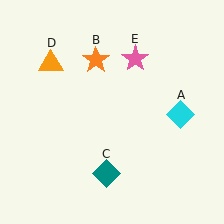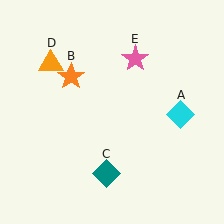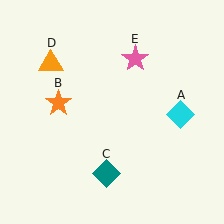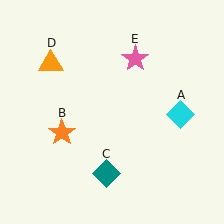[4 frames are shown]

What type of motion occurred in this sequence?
The orange star (object B) rotated counterclockwise around the center of the scene.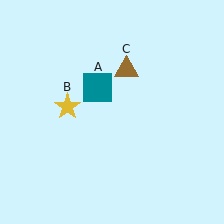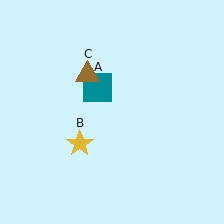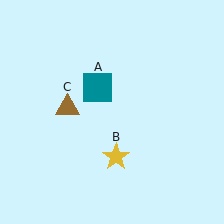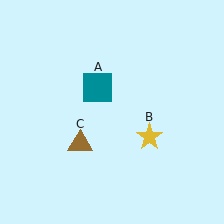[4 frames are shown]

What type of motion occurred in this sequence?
The yellow star (object B), brown triangle (object C) rotated counterclockwise around the center of the scene.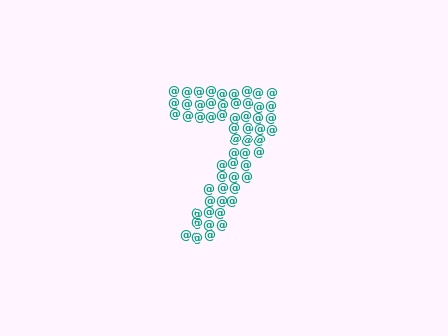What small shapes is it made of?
It is made of small at signs.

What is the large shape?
The large shape is the digit 7.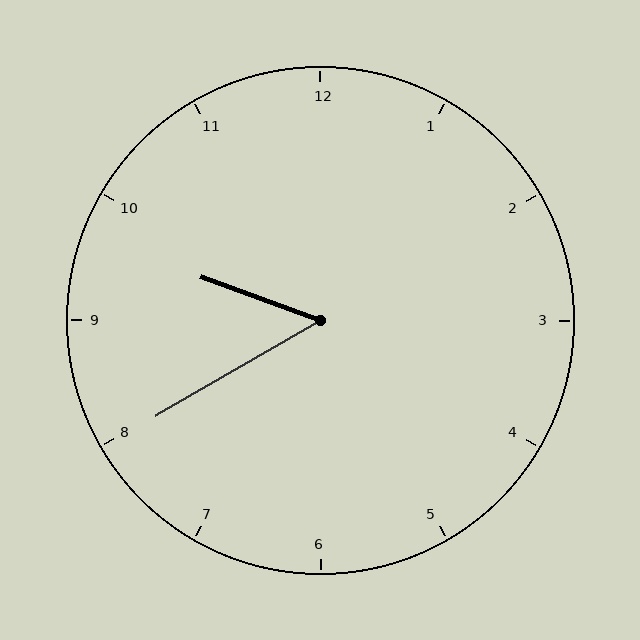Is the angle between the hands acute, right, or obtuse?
It is acute.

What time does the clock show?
9:40.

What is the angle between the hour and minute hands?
Approximately 50 degrees.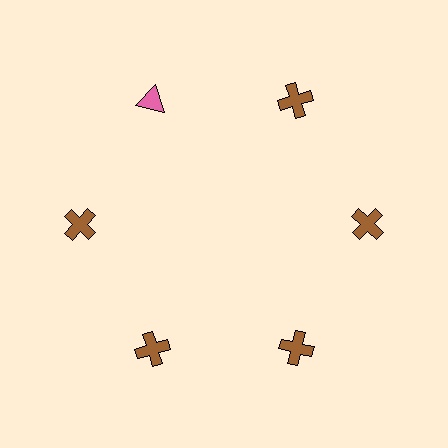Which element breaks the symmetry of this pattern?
The pink triangle at roughly the 11 o'clock position breaks the symmetry. All other shapes are brown crosses.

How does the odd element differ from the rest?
It differs in both color (pink instead of brown) and shape (triangle instead of cross).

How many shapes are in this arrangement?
There are 6 shapes arranged in a ring pattern.